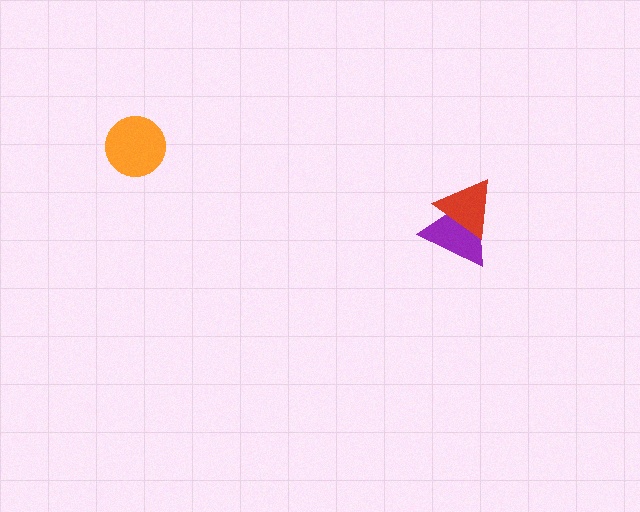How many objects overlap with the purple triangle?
1 object overlaps with the purple triangle.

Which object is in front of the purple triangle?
The red triangle is in front of the purple triangle.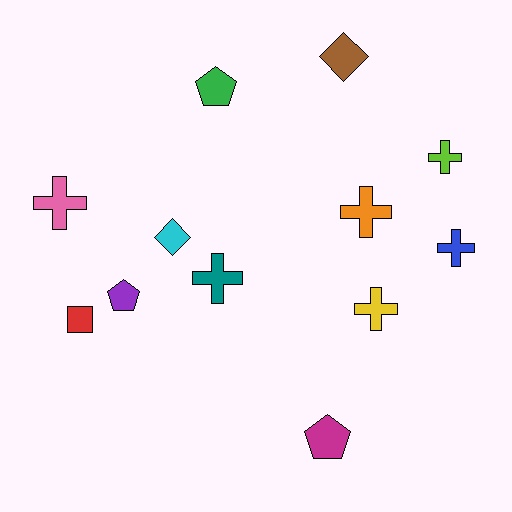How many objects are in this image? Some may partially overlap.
There are 12 objects.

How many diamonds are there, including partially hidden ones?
There are 2 diamonds.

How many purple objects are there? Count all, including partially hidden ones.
There is 1 purple object.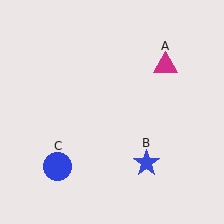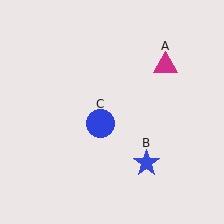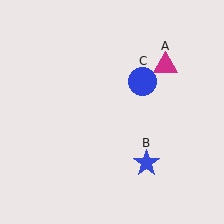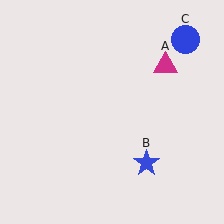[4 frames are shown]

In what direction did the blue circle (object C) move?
The blue circle (object C) moved up and to the right.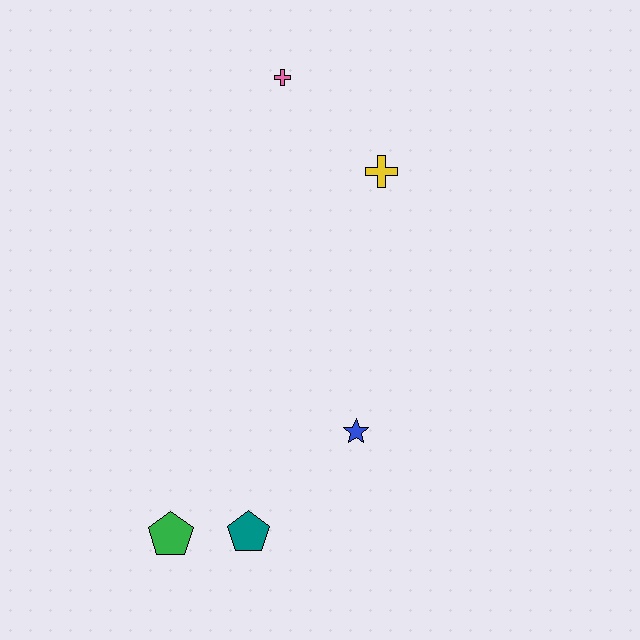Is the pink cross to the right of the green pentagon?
Yes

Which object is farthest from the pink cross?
The green pentagon is farthest from the pink cross.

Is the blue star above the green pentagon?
Yes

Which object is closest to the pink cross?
The yellow cross is closest to the pink cross.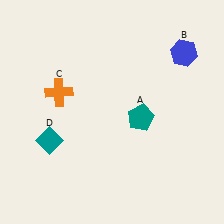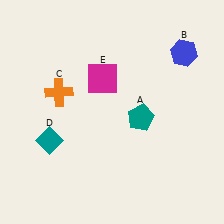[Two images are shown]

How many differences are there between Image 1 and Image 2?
There is 1 difference between the two images.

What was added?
A magenta square (E) was added in Image 2.